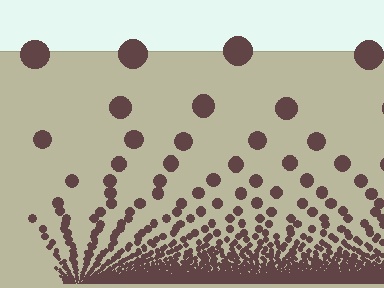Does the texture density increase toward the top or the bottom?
Density increases toward the bottom.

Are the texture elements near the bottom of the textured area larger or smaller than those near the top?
Smaller. The gradient is inverted — elements near the bottom are smaller and denser.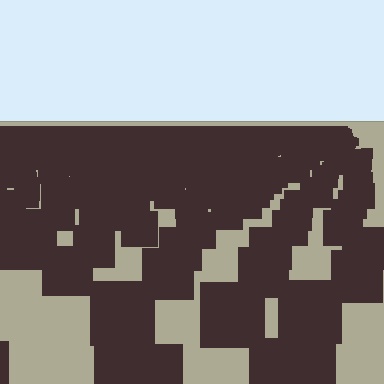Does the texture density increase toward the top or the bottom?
Density increases toward the top.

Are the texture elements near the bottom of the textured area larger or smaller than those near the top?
Larger. Near the bottom, elements are closer to the viewer and appear at a bigger on-screen size.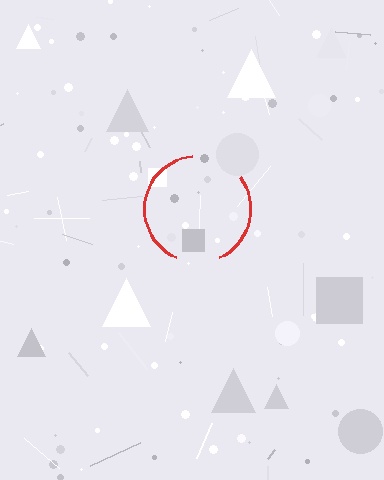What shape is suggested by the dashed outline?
The dashed outline suggests a circle.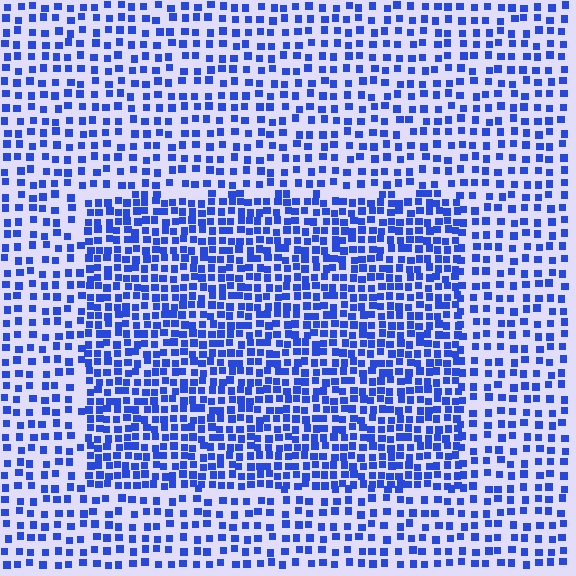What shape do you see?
I see a rectangle.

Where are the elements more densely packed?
The elements are more densely packed inside the rectangle boundary.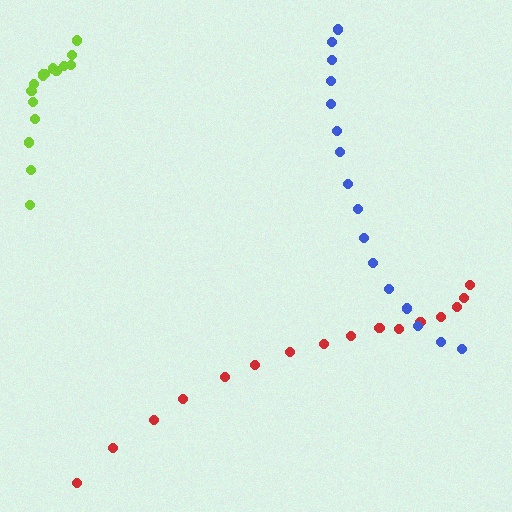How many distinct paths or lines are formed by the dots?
There are 3 distinct paths.